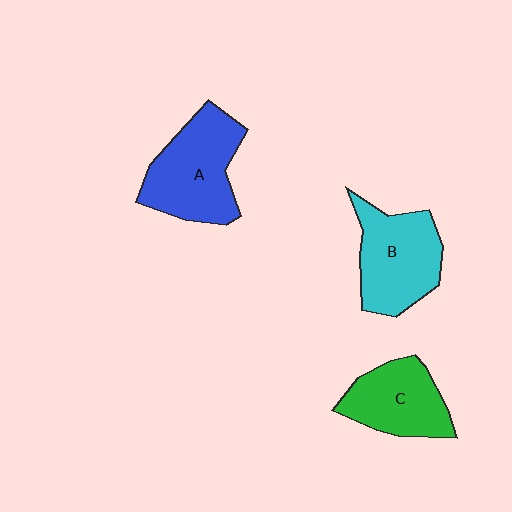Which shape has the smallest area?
Shape C (green).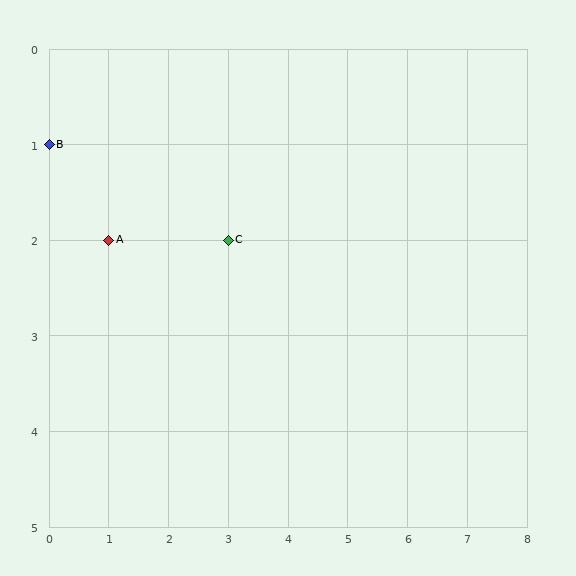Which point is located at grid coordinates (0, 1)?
Point B is at (0, 1).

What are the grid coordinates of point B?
Point B is at grid coordinates (0, 1).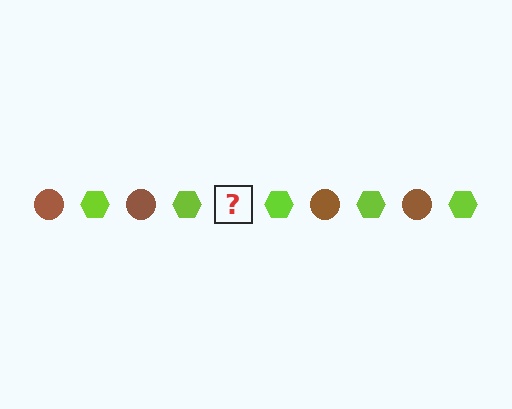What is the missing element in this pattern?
The missing element is a brown circle.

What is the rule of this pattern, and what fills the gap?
The rule is that the pattern alternates between brown circle and lime hexagon. The gap should be filled with a brown circle.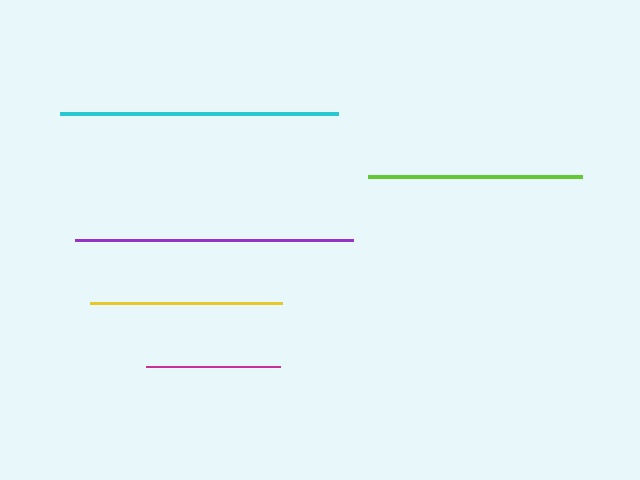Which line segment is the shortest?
The magenta line is the shortest at approximately 134 pixels.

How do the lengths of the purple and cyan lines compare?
The purple and cyan lines are approximately the same length.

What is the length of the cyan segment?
The cyan segment is approximately 278 pixels long.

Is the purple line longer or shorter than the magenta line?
The purple line is longer than the magenta line.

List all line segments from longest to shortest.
From longest to shortest: purple, cyan, lime, yellow, magenta.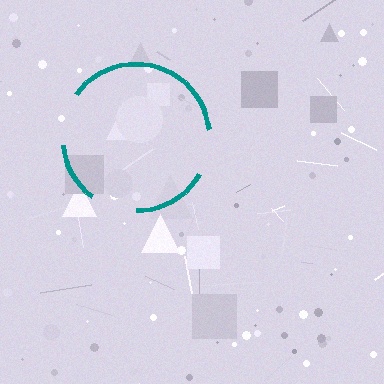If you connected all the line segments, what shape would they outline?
They would outline a circle.